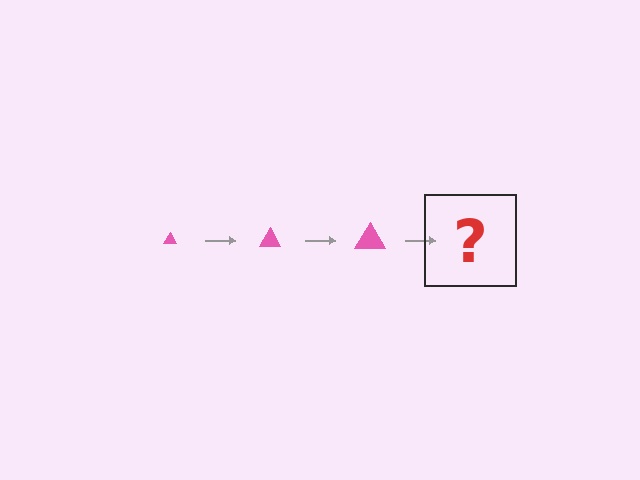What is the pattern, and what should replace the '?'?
The pattern is that the triangle gets progressively larger each step. The '?' should be a pink triangle, larger than the previous one.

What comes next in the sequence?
The next element should be a pink triangle, larger than the previous one.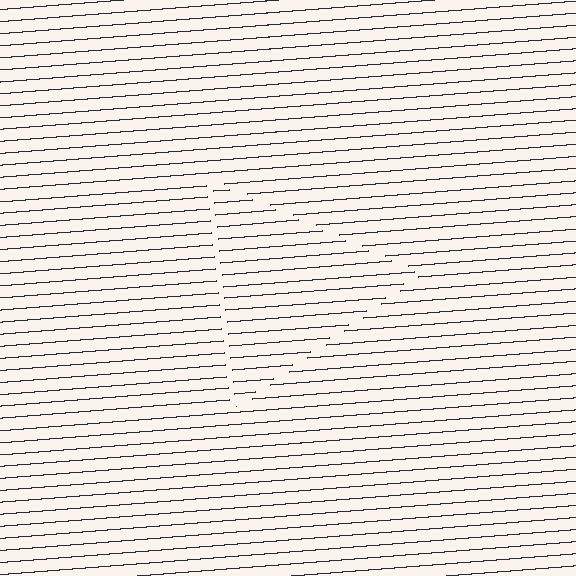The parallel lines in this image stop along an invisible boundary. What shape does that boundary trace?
An illusory triangle. The interior of the shape contains the same grating, shifted by half a period — the contour is defined by the phase discontinuity where line-ends from the inner and outer gratings abut.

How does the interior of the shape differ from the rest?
The interior of the shape contains the same grating, shifted by half a period — the contour is defined by the phase discontinuity where line-ends from the inner and outer gratings abut.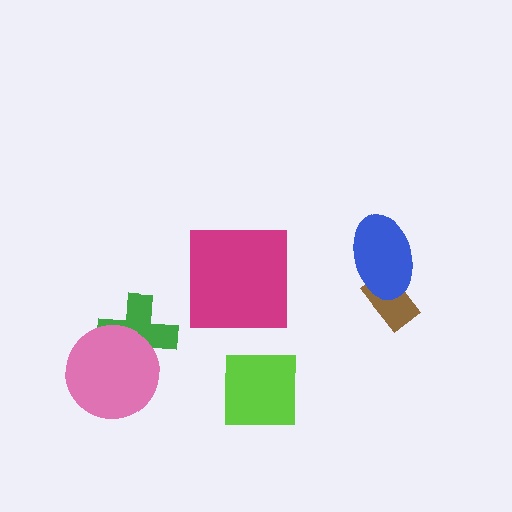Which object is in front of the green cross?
The pink circle is in front of the green cross.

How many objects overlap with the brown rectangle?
1 object overlaps with the brown rectangle.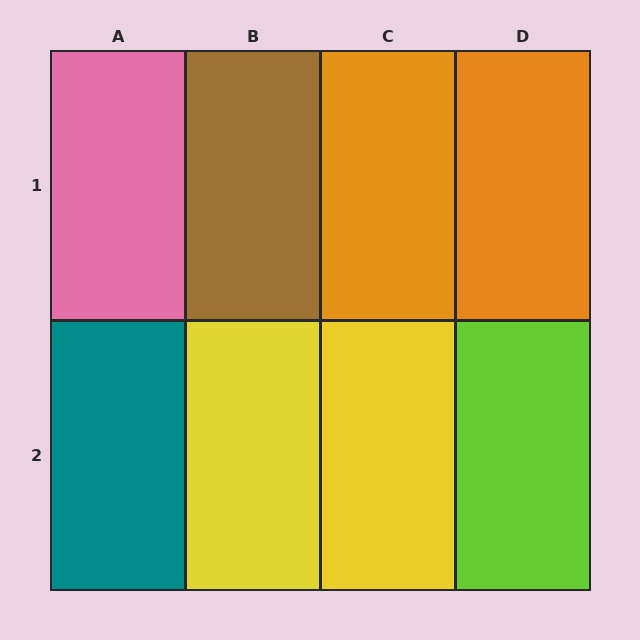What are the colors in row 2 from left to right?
Teal, yellow, yellow, lime.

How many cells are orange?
2 cells are orange.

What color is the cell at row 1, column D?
Orange.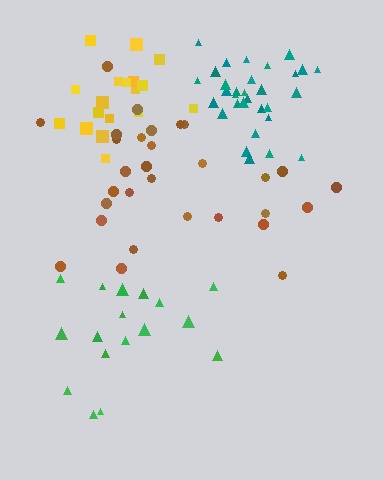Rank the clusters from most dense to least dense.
teal, yellow, green, brown.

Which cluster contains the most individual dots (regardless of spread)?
Teal (31).